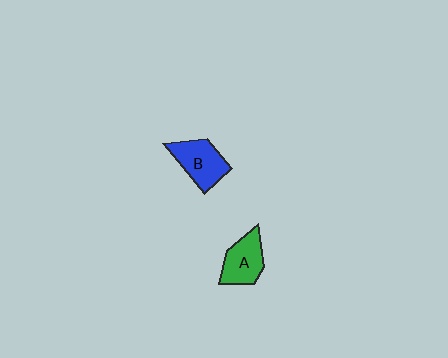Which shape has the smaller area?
Shape A (green).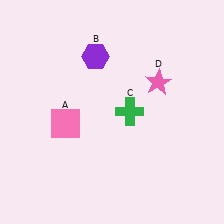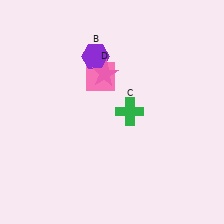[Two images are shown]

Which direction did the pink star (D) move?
The pink star (D) moved left.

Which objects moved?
The objects that moved are: the pink square (A), the pink star (D).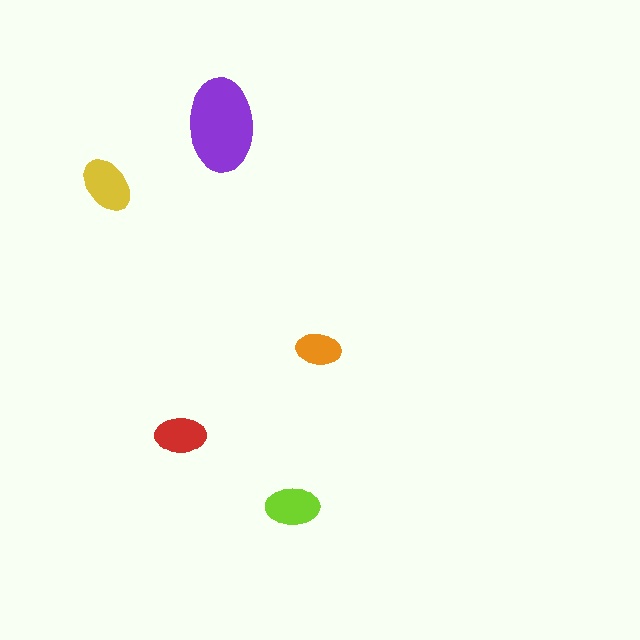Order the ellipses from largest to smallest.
the purple one, the yellow one, the lime one, the red one, the orange one.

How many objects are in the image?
There are 5 objects in the image.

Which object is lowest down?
The lime ellipse is bottommost.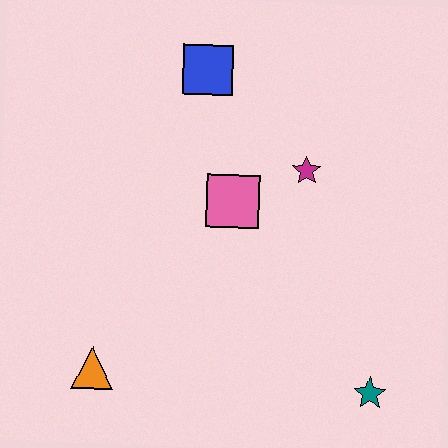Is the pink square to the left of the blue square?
No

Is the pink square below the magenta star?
Yes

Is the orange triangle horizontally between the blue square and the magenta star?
No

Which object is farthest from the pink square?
The teal star is farthest from the pink square.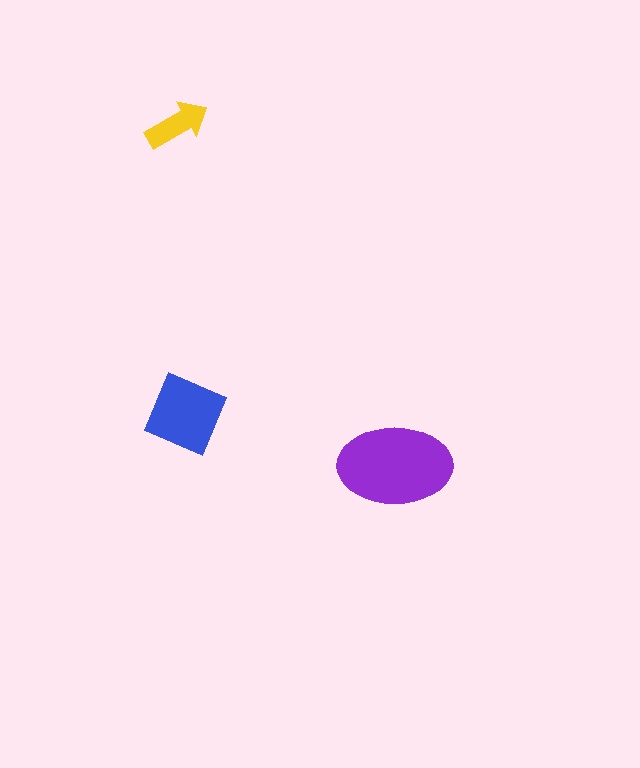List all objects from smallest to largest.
The yellow arrow, the blue diamond, the purple ellipse.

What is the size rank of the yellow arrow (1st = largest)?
3rd.